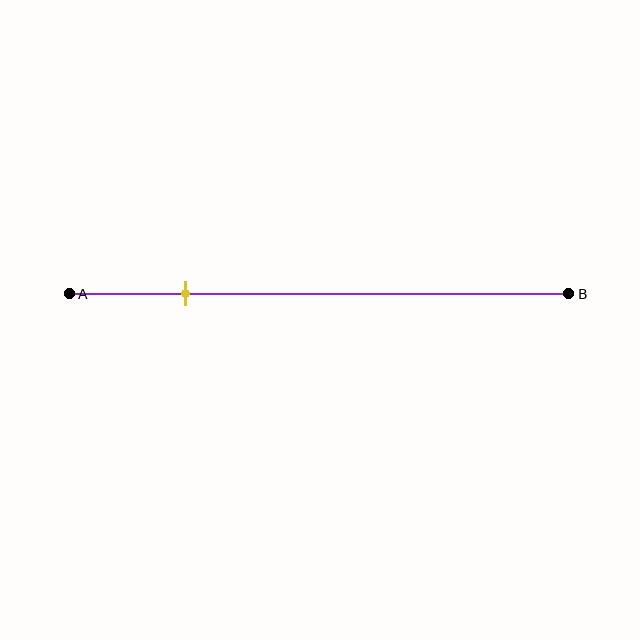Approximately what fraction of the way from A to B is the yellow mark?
The yellow mark is approximately 25% of the way from A to B.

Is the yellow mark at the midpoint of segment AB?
No, the mark is at about 25% from A, not at the 50% midpoint.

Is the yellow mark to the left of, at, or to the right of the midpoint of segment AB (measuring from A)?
The yellow mark is to the left of the midpoint of segment AB.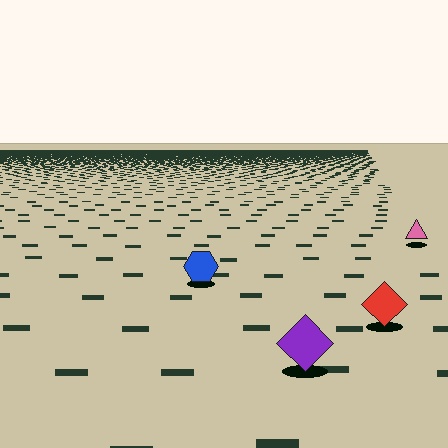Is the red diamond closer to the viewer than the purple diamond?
No. The purple diamond is closer — you can tell from the texture gradient: the ground texture is coarser near it.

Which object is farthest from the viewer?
The pink triangle is farthest from the viewer. It appears smaller and the ground texture around it is denser.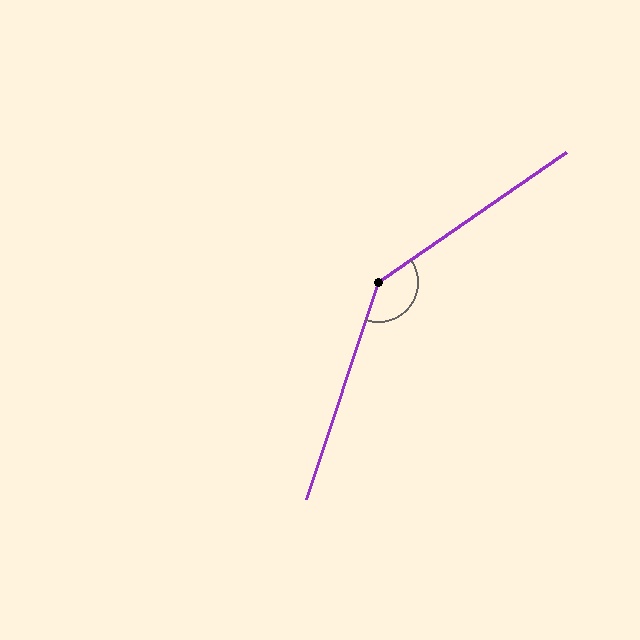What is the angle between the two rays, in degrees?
Approximately 143 degrees.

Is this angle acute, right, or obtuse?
It is obtuse.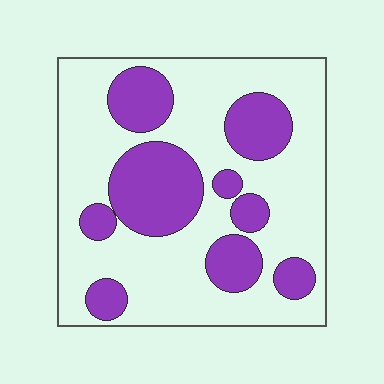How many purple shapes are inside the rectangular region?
9.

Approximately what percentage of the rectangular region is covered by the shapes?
Approximately 30%.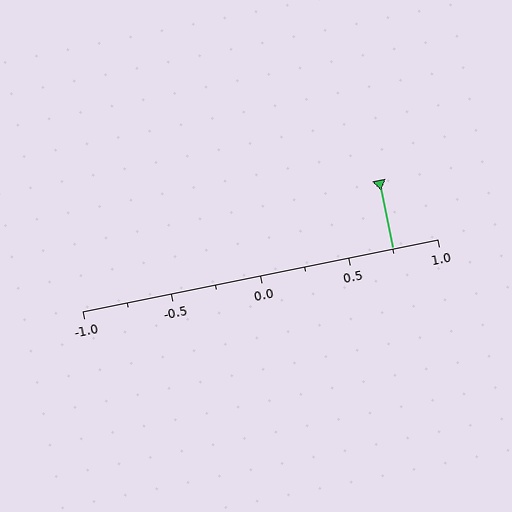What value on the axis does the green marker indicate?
The marker indicates approximately 0.75.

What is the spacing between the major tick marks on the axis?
The major ticks are spaced 0.5 apart.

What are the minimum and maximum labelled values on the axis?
The axis runs from -1.0 to 1.0.